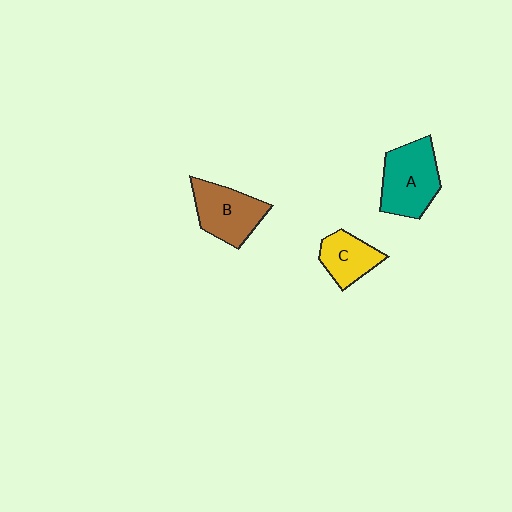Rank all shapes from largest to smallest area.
From largest to smallest: A (teal), B (brown), C (yellow).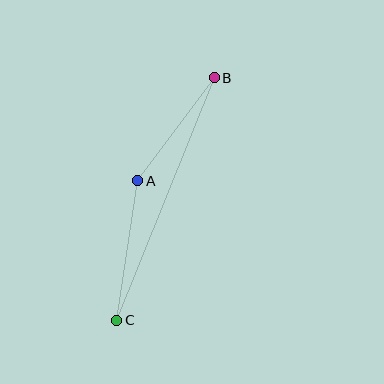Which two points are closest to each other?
Points A and B are closest to each other.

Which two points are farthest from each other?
Points B and C are farthest from each other.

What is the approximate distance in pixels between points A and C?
The distance between A and C is approximately 141 pixels.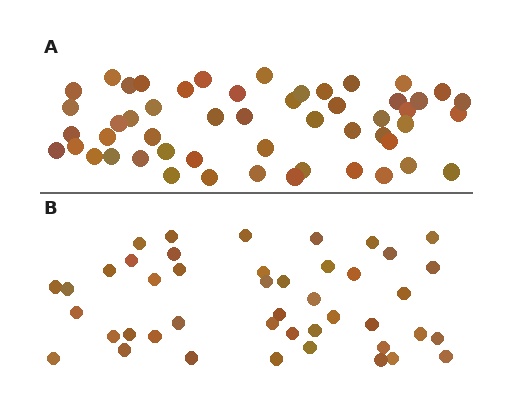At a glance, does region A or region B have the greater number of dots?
Region A (the top region) has more dots.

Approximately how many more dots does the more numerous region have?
Region A has roughly 8 or so more dots than region B.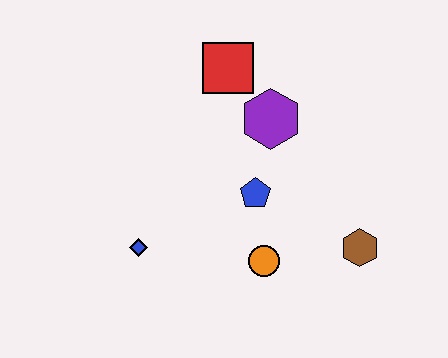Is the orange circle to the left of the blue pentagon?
No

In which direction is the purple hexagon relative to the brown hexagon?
The purple hexagon is above the brown hexagon.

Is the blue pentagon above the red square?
No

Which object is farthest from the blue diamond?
The brown hexagon is farthest from the blue diamond.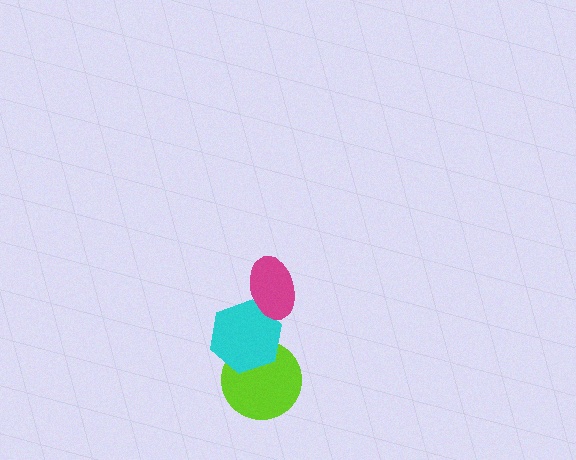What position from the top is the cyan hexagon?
The cyan hexagon is 2nd from the top.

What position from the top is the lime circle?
The lime circle is 3rd from the top.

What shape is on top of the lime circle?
The cyan hexagon is on top of the lime circle.